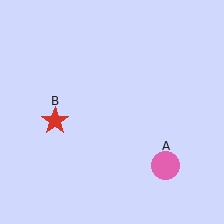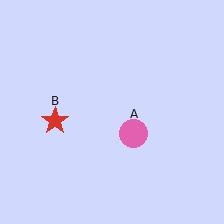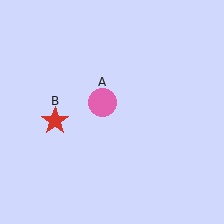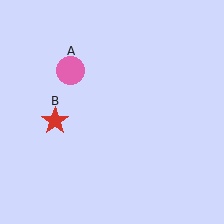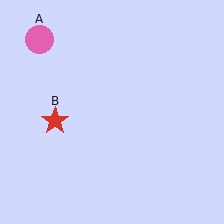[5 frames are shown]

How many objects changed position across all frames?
1 object changed position: pink circle (object A).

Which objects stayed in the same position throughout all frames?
Red star (object B) remained stationary.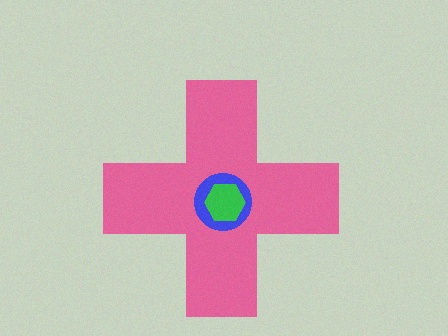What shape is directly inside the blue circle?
The green hexagon.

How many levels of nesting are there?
3.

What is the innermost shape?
The green hexagon.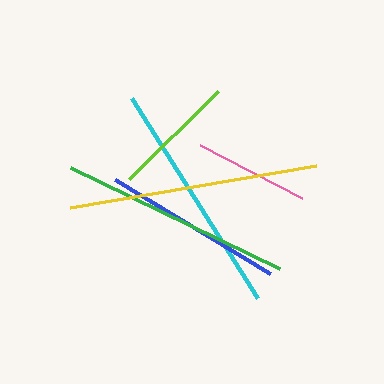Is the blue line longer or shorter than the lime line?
The blue line is longer than the lime line.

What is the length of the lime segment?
The lime segment is approximately 125 pixels long.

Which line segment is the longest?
The yellow line is the longest at approximately 250 pixels.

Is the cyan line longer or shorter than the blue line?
The cyan line is longer than the blue line.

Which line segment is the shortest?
The pink line is the shortest at approximately 114 pixels.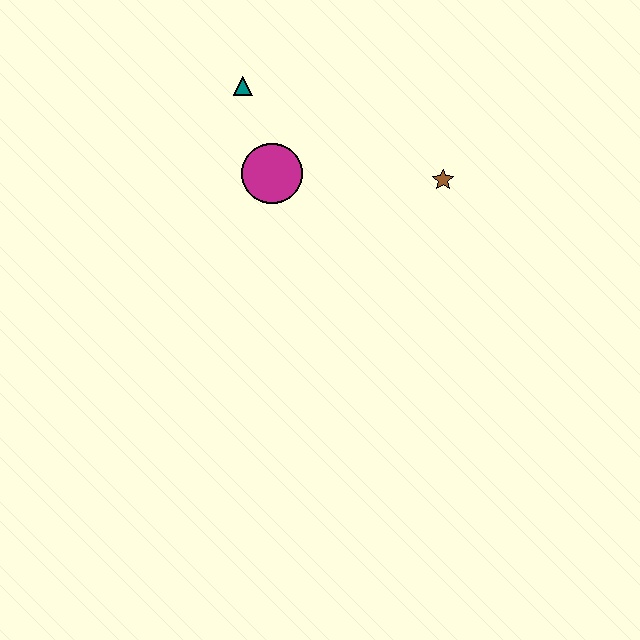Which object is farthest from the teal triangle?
The brown star is farthest from the teal triangle.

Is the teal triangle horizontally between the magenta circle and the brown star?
No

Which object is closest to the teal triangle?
The magenta circle is closest to the teal triangle.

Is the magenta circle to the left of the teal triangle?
No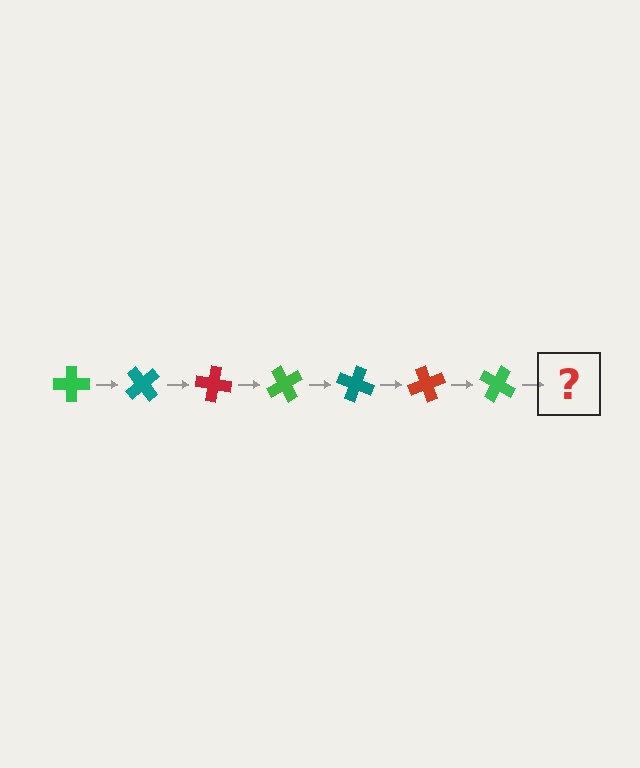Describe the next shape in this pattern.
It should be a teal cross, rotated 350 degrees from the start.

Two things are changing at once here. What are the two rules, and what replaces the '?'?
The two rules are that it rotates 50 degrees each step and the color cycles through green, teal, and red. The '?' should be a teal cross, rotated 350 degrees from the start.